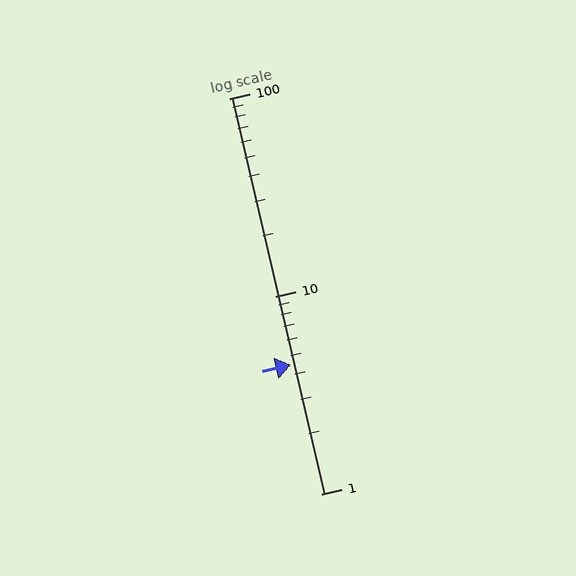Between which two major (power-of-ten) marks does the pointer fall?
The pointer is between 1 and 10.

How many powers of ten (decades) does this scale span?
The scale spans 2 decades, from 1 to 100.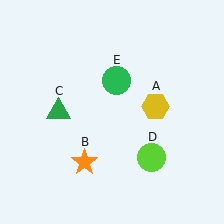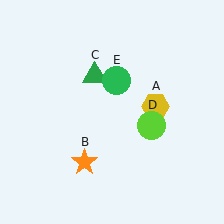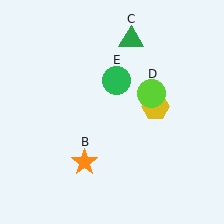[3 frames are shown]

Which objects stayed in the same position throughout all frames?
Yellow hexagon (object A) and orange star (object B) and green circle (object E) remained stationary.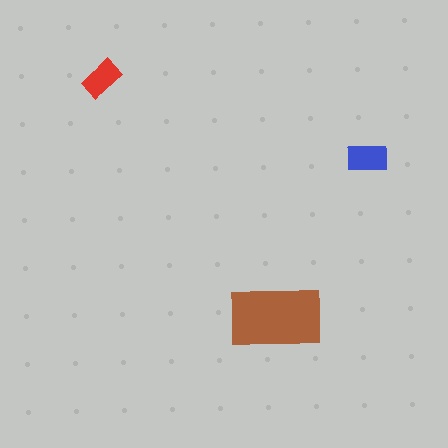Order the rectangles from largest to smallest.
the brown one, the blue one, the red one.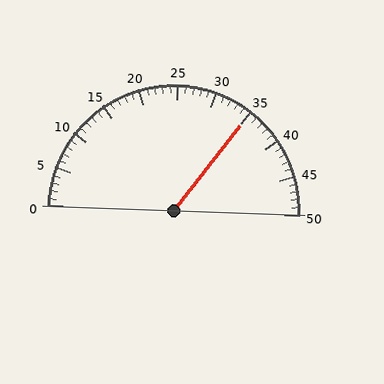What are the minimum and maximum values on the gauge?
The gauge ranges from 0 to 50.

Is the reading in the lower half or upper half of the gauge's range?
The reading is in the upper half of the range (0 to 50).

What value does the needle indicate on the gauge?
The needle indicates approximately 35.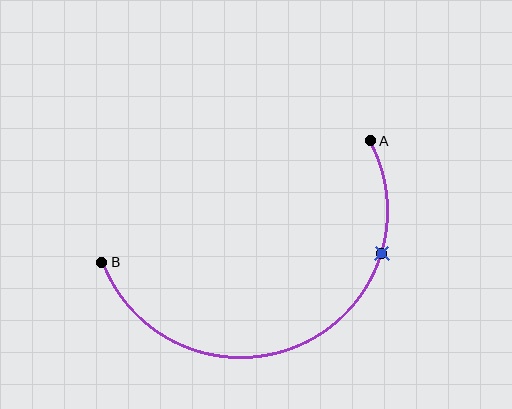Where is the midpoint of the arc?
The arc midpoint is the point on the curve farthest from the straight line joining A and B. It sits below that line.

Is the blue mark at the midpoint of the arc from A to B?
No. The blue mark lies on the arc but is closer to endpoint A. The arc midpoint would be at the point on the curve equidistant along the arc from both A and B.